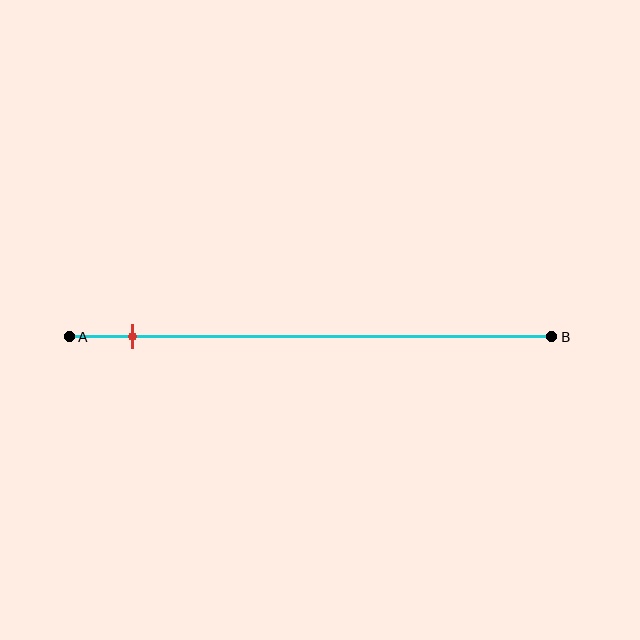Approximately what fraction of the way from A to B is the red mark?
The red mark is approximately 15% of the way from A to B.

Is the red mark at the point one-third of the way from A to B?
No, the mark is at about 15% from A, not at the 33% one-third point.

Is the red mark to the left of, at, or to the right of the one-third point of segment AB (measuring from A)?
The red mark is to the left of the one-third point of segment AB.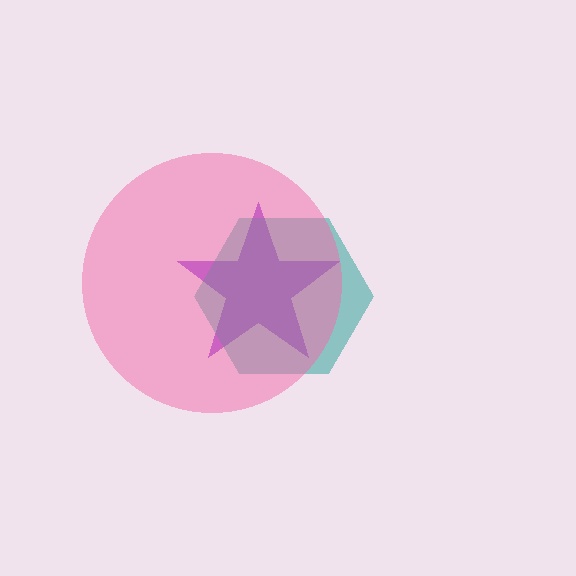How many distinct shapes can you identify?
There are 3 distinct shapes: a purple star, a teal hexagon, a pink circle.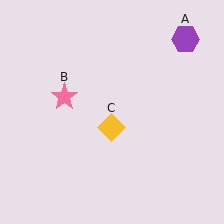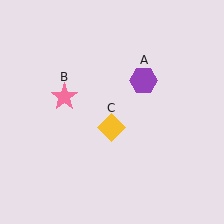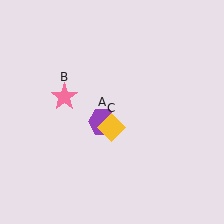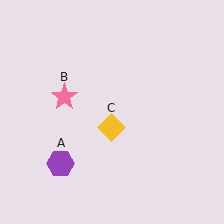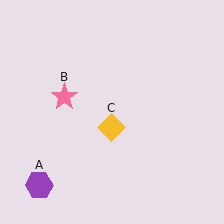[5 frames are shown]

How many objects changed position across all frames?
1 object changed position: purple hexagon (object A).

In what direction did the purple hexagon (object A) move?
The purple hexagon (object A) moved down and to the left.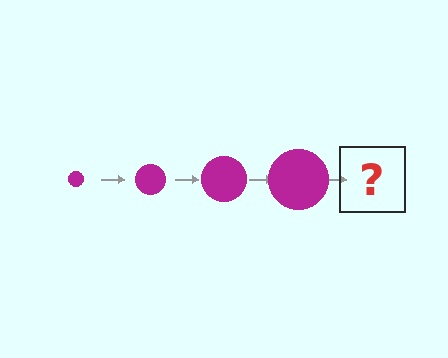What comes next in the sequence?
The next element should be a magenta circle, larger than the previous one.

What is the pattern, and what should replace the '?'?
The pattern is that the circle gets progressively larger each step. The '?' should be a magenta circle, larger than the previous one.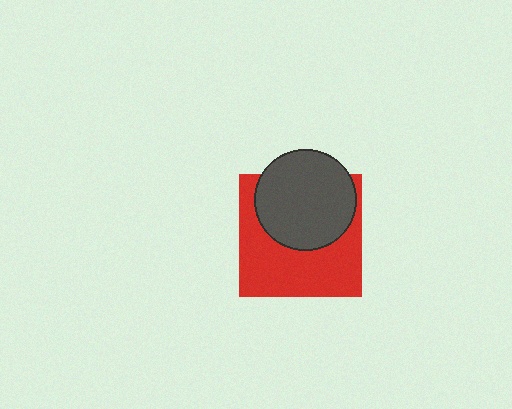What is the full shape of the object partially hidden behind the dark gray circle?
The partially hidden object is a red square.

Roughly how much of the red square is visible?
About half of it is visible (roughly 55%).